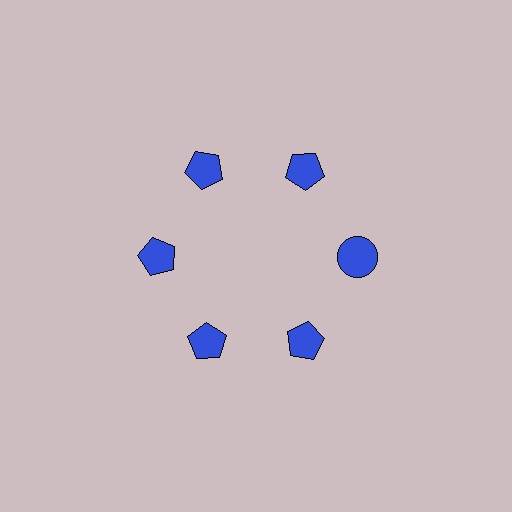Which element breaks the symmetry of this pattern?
The blue circle at roughly the 3 o'clock position breaks the symmetry. All other shapes are blue pentagons.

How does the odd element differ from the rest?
It has a different shape: circle instead of pentagon.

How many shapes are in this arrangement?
There are 6 shapes arranged in a ring pattern.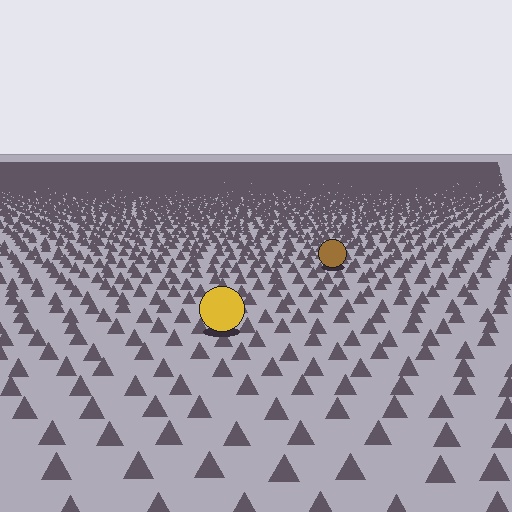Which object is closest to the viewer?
The yellow circle is closest. The texture marks near it are larger and more spread out.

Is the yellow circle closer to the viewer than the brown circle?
Yes. The yellow circle is closer — you can tell from the texture gradient: the ground texture is coarser near it.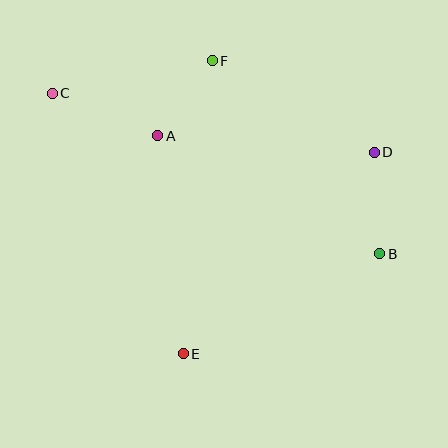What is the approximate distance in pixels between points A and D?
The distance between A and D is approximately 217 pixels.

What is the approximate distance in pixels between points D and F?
The distance between D and F is approximately 186 pixels.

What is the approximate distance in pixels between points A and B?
The distance between A and B is approximately 251 pixels.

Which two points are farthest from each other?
Points B and C are farthest from each other.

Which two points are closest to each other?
Points A and F are closest to each other.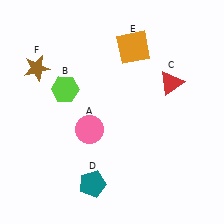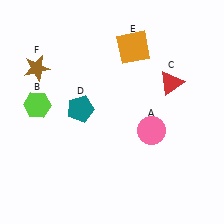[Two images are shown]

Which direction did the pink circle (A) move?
The pink circle (A) moved right.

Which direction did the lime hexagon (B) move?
The lime hexagon (B) moved left.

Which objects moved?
The objects that moved are: the pink circle (A), the lime hexagon (B), the teal pentagon (D).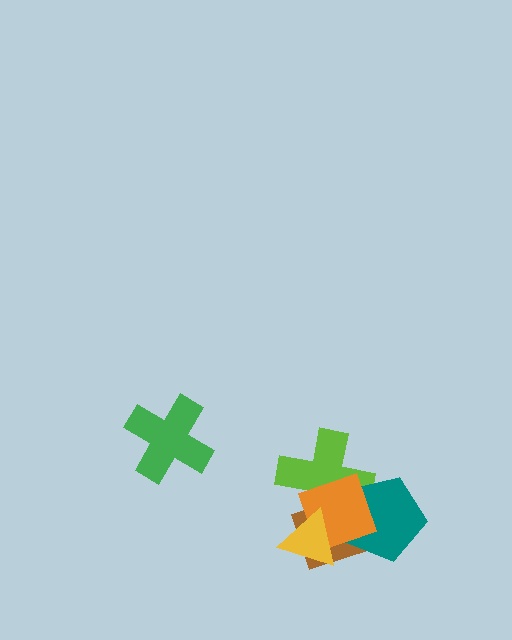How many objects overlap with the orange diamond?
4 objects overlap with the orange diamond.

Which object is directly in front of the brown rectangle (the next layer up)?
The teal pentagon is directly in front of the brown rectangle.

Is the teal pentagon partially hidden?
Yes, it is partially covered by another shape.